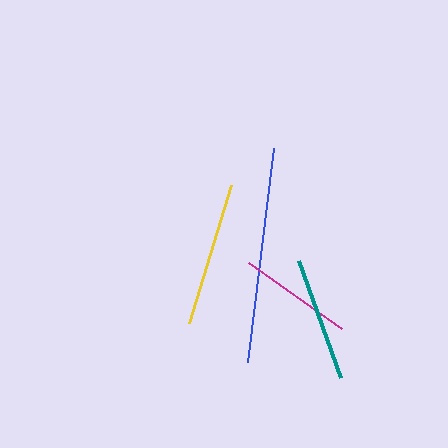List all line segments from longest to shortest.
From longest to shortest: blue, yellow, teal, magenta.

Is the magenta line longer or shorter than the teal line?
The teal line is longer than the magenta line.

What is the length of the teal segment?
The teal segment is approximately 125 pixels long.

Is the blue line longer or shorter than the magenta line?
The blue line is longer than the magenta line.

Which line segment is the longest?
The blue line is the longest at approximately 215 pixels.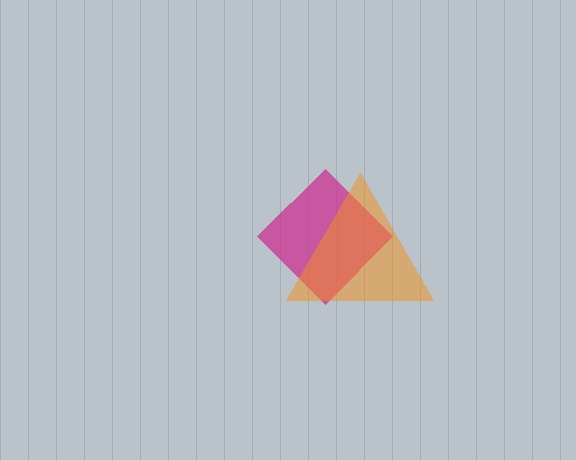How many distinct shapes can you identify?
There are 2 distinct shapes: a magenta diamond, an orange triangle.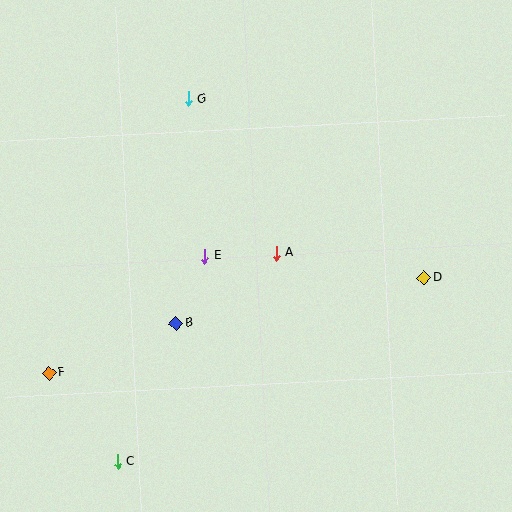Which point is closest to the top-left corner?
Point G is closest to the top-left corner.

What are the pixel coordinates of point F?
Point F is at (49, 373).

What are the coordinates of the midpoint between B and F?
The midpoint between B and F is at (113, 348).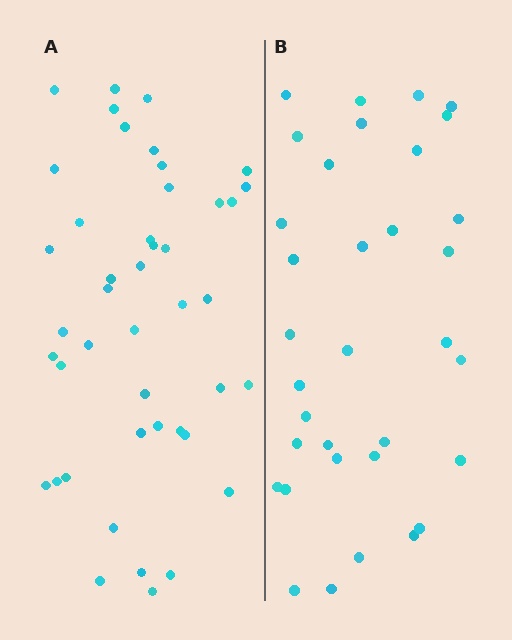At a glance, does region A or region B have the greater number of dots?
Region A (the left region) has more dots.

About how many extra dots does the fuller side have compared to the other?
Region A has roughly 10 or so more dots than region B.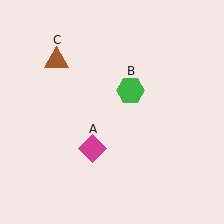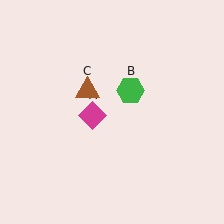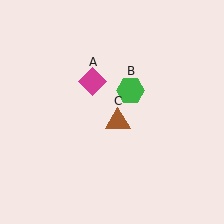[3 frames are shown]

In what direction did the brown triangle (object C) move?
The brown triangle (object C) moved down and to the right.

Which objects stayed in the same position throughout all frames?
Green hexagon (object B) remained stationary.